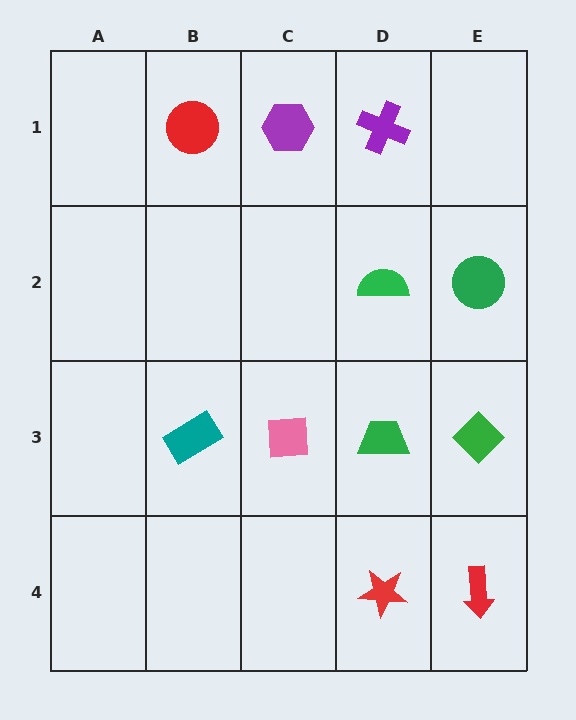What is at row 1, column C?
A purple hexagon.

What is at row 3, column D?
A green trapezoid.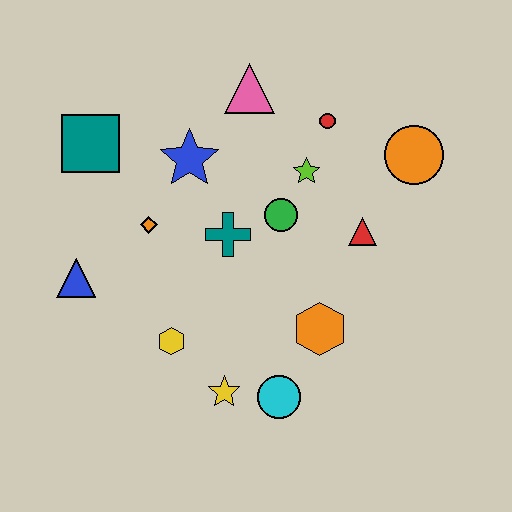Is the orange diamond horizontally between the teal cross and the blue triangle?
Yes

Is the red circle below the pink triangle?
Yes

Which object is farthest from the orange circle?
The blue triangle is farthest from the orange circle.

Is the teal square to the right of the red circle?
No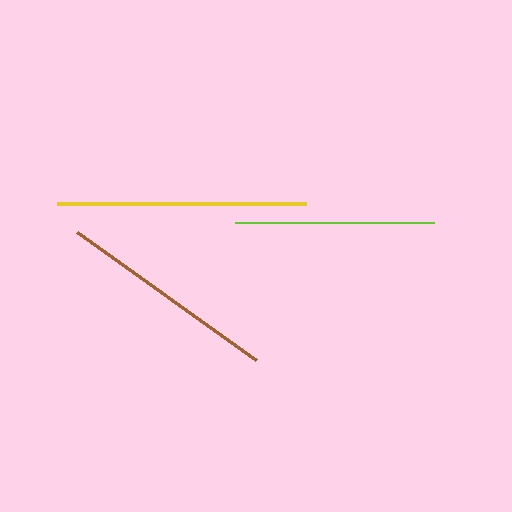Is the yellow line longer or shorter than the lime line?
The yellow line is longer than the lime line.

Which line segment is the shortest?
The lime line is the shortest at approximately 199 pixels.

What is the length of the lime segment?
The lime segment is approximately 199 pixels long.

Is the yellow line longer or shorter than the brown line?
The yellow line is longer than the brown line.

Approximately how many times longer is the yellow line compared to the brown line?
The yellow line is approximately 1.1 times the length of the brown line.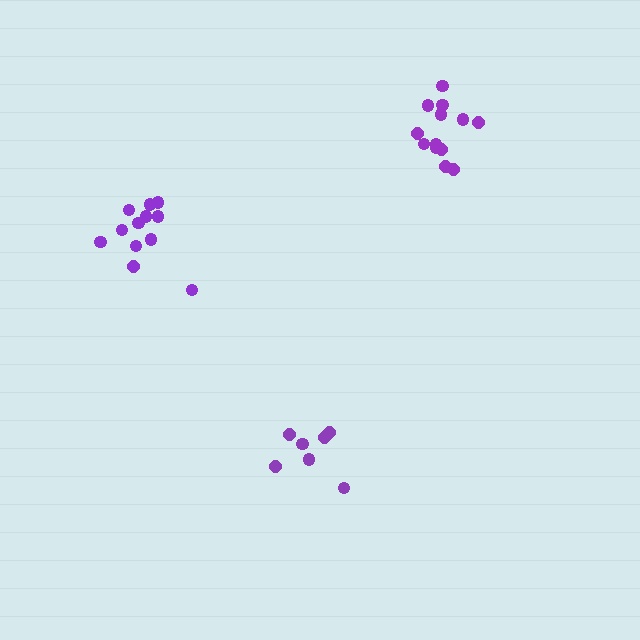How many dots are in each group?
Group 1: 12 dots, Group 2: 13 dots, Group 3: 7 dots (32 total).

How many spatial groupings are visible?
There are 3 spatial groupings.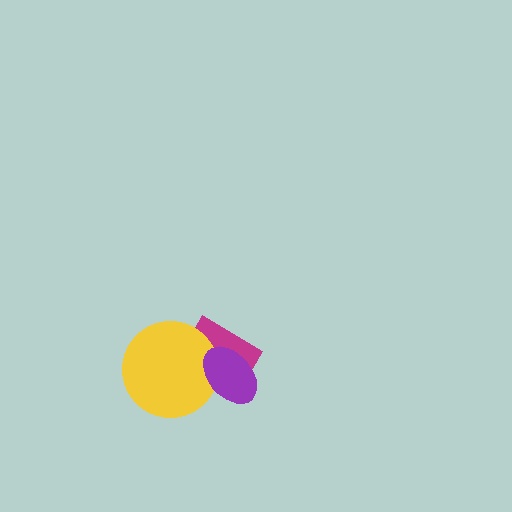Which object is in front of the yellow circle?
The purple ellipse is in front of the yellow circle.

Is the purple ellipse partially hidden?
No, no other shape covers it.